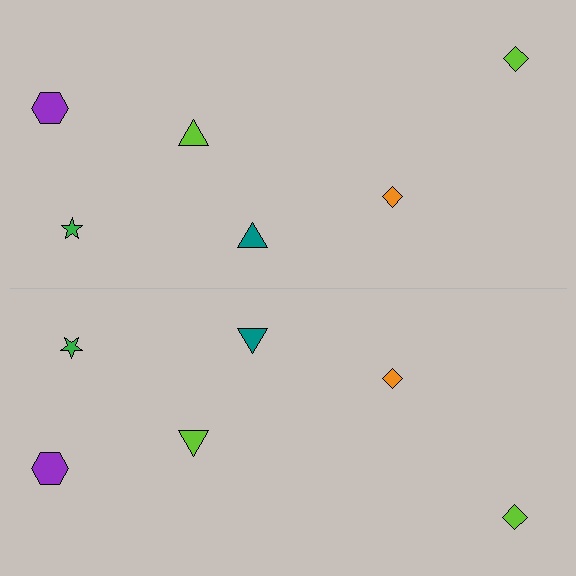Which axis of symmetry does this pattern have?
The pattern has a horizontal axis of symmetry running through the center of the image.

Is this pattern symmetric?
Yes, this pattern has bilateral (reflection) symmetry.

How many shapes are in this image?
There are 12 shapes in this image.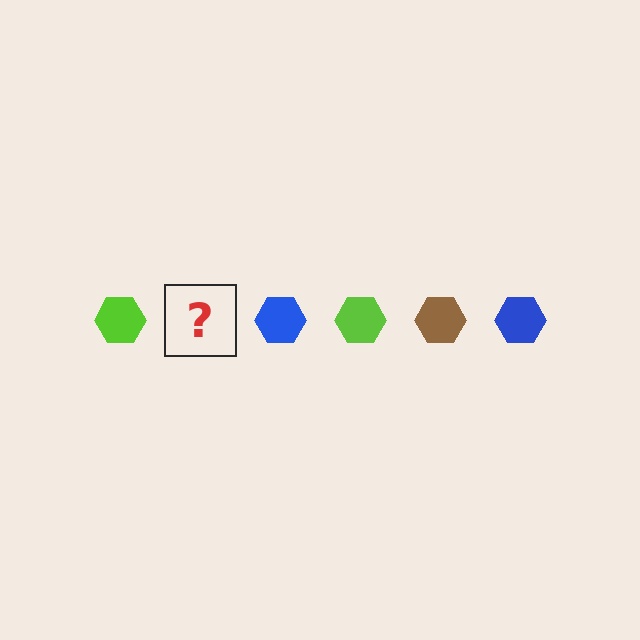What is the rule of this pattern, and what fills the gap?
The rule is that the pattern cycles through lime, brown, blue hexagons. The gap should be filled with a brown hexagon.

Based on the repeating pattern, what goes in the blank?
The blank should be a brown hexagon.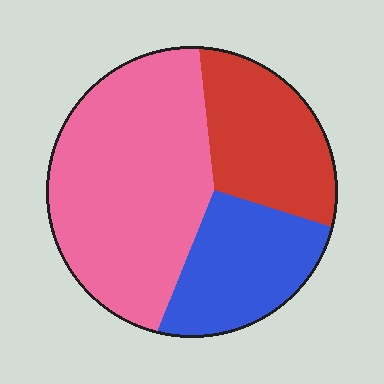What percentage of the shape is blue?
Blue covers about 25% of the shape.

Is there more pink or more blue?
Pink.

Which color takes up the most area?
Pink, at roughly 50%.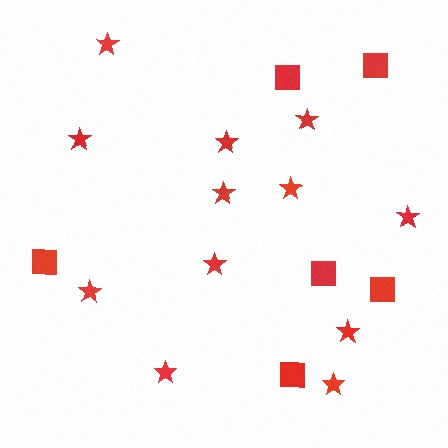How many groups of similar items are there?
There are 2 groups: one group of squares (6) and one group of stars (12).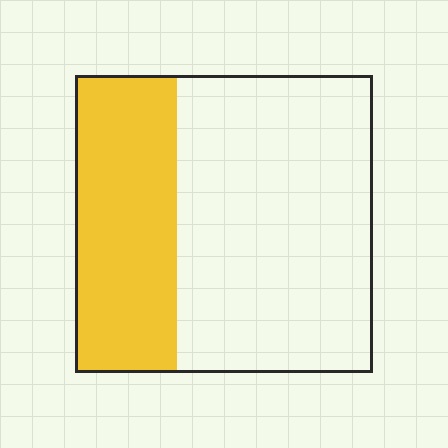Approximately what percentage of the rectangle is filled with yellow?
Approximately 35%.